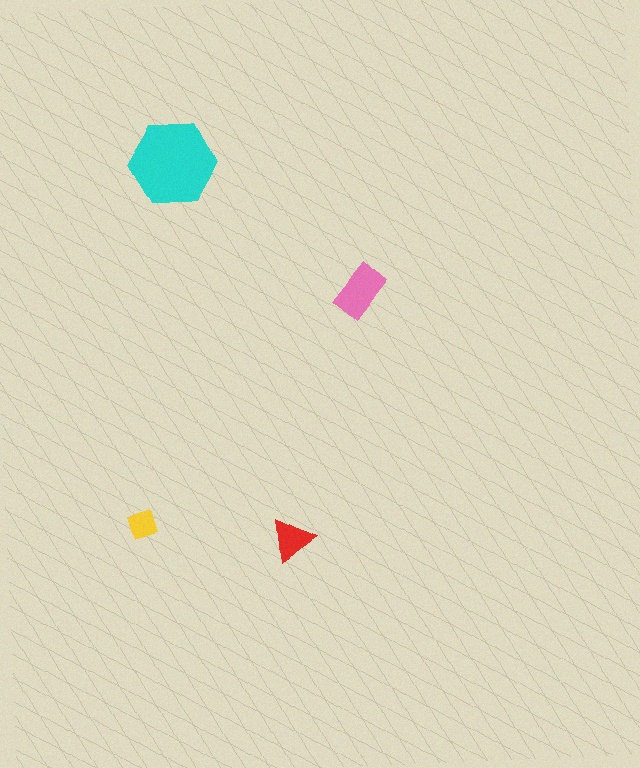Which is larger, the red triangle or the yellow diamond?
The red triangle.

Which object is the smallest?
The yellow diamond.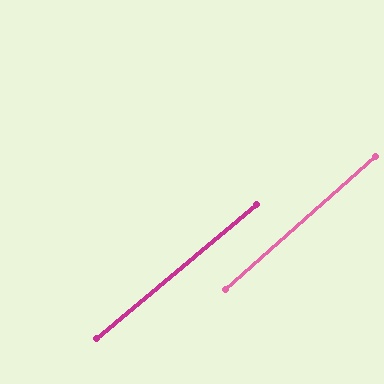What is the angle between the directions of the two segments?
Approximately 2 degrees.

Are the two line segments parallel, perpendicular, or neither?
Parallel — their directions differ by only 1.6°.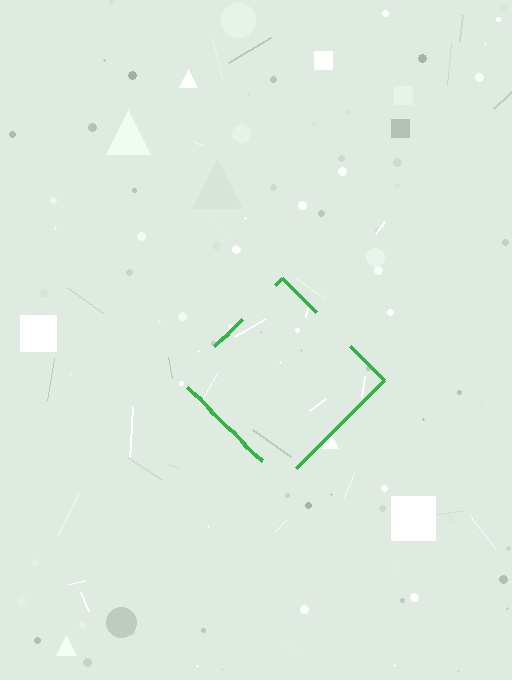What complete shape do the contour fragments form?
The contour fragments form a diamond.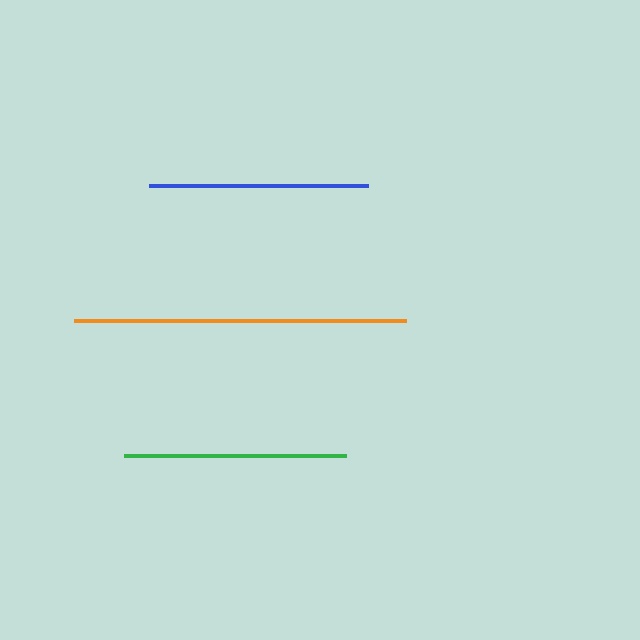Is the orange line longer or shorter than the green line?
The orange line is longer than the green line.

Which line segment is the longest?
The orange line is the longest at approximately 332 pixels.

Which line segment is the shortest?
The blue line is the shortest at approximately 219 pixels.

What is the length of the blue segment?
The blue segment is approximately 219 pixels long.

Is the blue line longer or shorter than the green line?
The green line is longer than the blue line.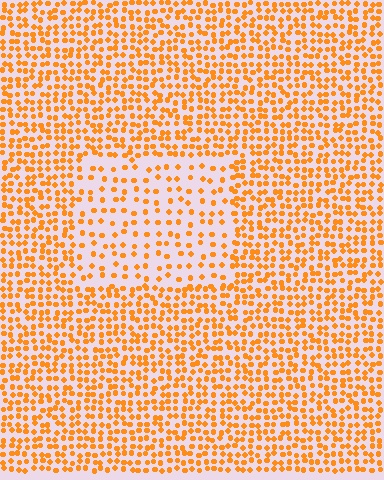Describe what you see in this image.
The image contains small orange elements arranged at two different densities. A rectangle-shaped region is visible where the elements are less densely packed than the surrounding area.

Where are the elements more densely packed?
The elements are more densely packed outside the rectangle boundary.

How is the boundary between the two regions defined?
The boundary is defined by a change in element density (approximately 2.1x ratio). All elements are the same color, size, and shape.